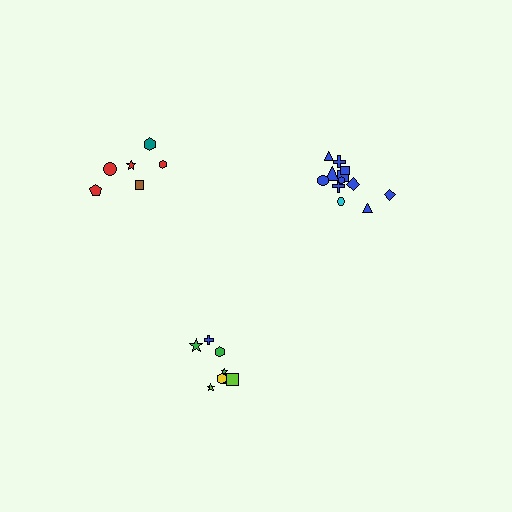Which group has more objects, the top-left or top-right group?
The top-right group.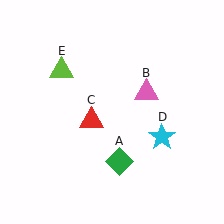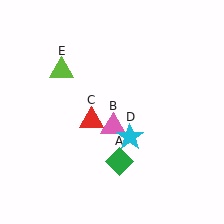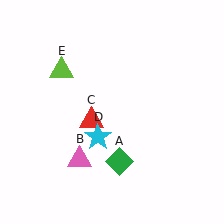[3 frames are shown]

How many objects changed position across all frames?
2 objects changed position: pink triangle (object B), cyan star (object D).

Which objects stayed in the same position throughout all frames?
Green diamond (object A) and red triangle (object C) and lime triangle (object E) remained stationary.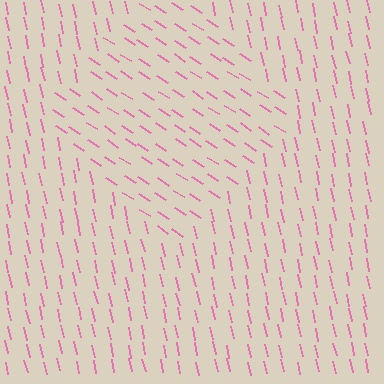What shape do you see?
I see a diamond.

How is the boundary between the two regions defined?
The boundary is defined purely by a change in line orientation (approximately 45 degrees difference). All lines are the same color and thickness.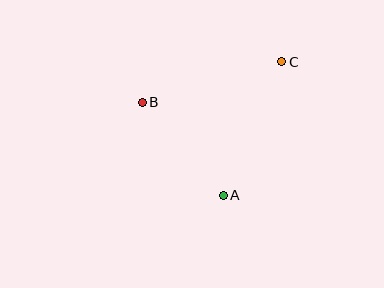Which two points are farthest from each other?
Points A and C are farthest from each other.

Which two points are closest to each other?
Points A and B are closest to each other.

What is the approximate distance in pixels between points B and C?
The distance between B and C is approximately 145 pixels.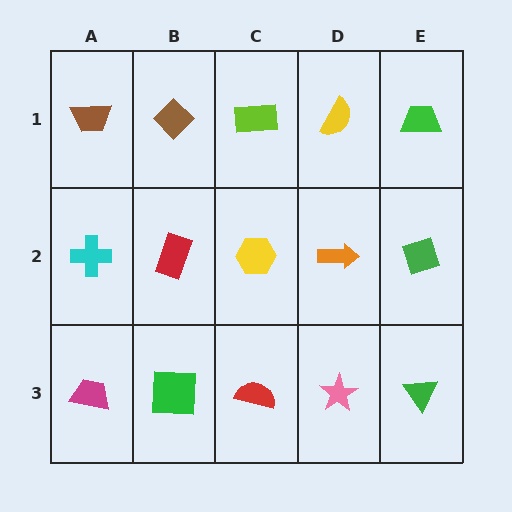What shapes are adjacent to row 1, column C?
A yellow hexagon (row 2, column C), a brown diamond (row 1, column B), a yellow semicircle (row 1, column D).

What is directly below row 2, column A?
A magenta trapezoid.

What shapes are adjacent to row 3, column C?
A yellow hexagon (row 2, column C), a green square (row 3, column B), a pink star (row 3, column D).